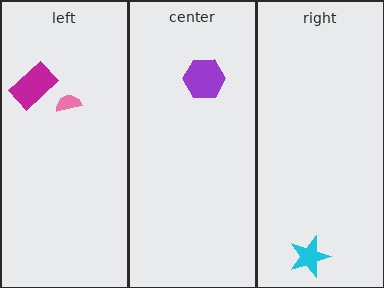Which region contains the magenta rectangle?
The left region.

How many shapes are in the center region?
1.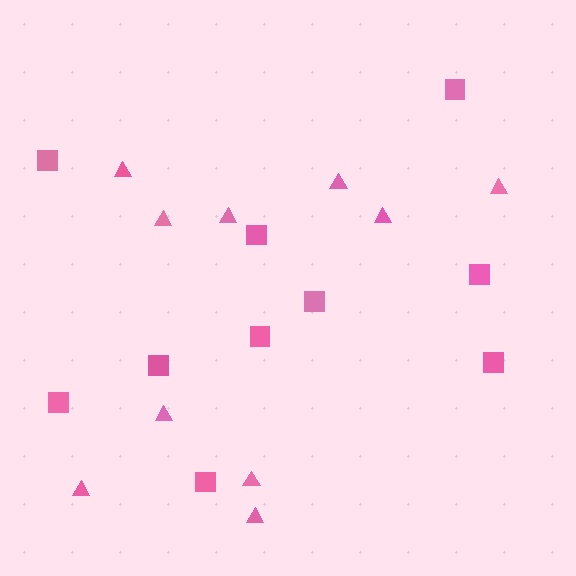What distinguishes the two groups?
There are 2 groups: one group of squares (10) and one group of triangles (10).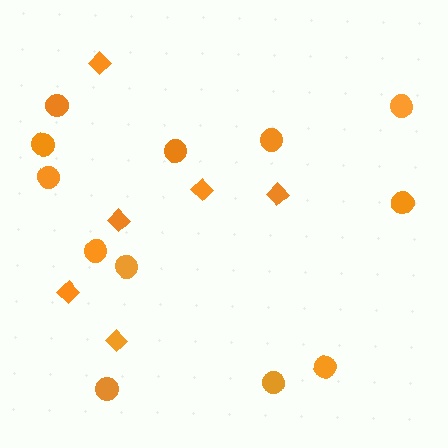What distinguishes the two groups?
There are 2 groups: one group of diamonds (6) and one group of circles (12).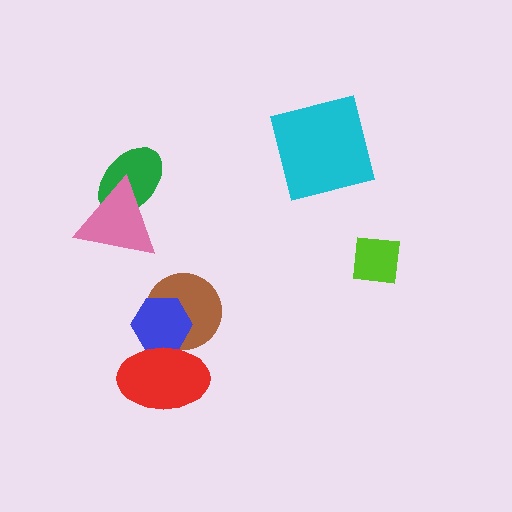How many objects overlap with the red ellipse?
2 objects overlap with the red ellipse.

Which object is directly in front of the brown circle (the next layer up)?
The blue hexagon is directly in front of the brown circle.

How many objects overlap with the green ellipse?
1 object overlaps with the green ellipse.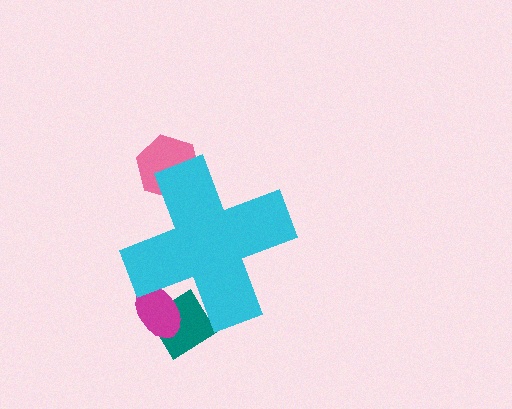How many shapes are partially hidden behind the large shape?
3 shapes are partially hidden.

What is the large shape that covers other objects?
A cyan cross.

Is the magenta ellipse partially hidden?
Yes, the magenta ellipse is partially hidden behind the cyan cross.